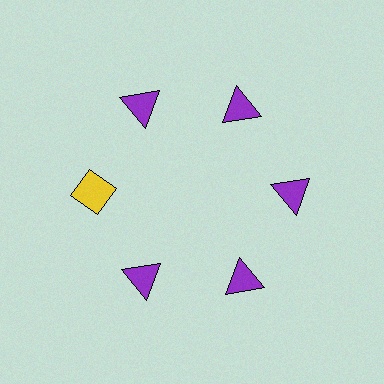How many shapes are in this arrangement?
There are 6 shapes arranged in a ring pattern.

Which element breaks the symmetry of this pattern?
The yellow diamond at roughly the 9 o'clock position breaks the symmetry. All other shapes are purple triangles.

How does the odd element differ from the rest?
It differs in both color (yellow instead of purple) and shape (diamond instead of triangle).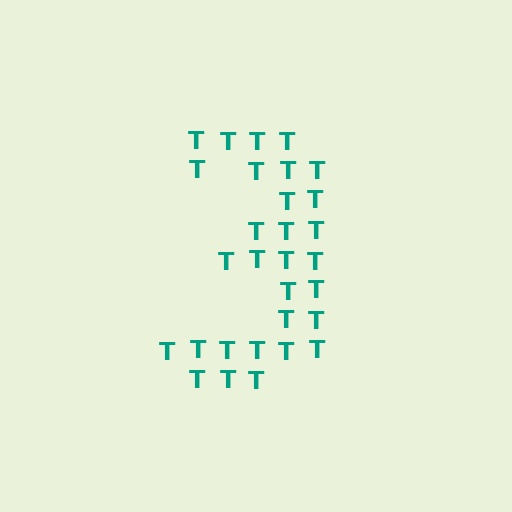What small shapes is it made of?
It is made of small letter T's.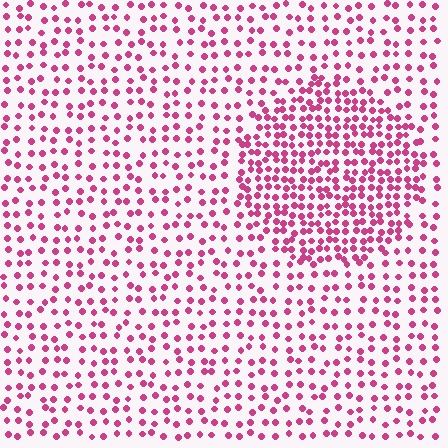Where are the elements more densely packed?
The elements are more densely packed inside the circle boundary.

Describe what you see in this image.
The image contains small magenta elements arranged at two different densities. A circle-shaped region is visible where the elements are more densely packed than the surrounding area.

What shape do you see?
I see a circle.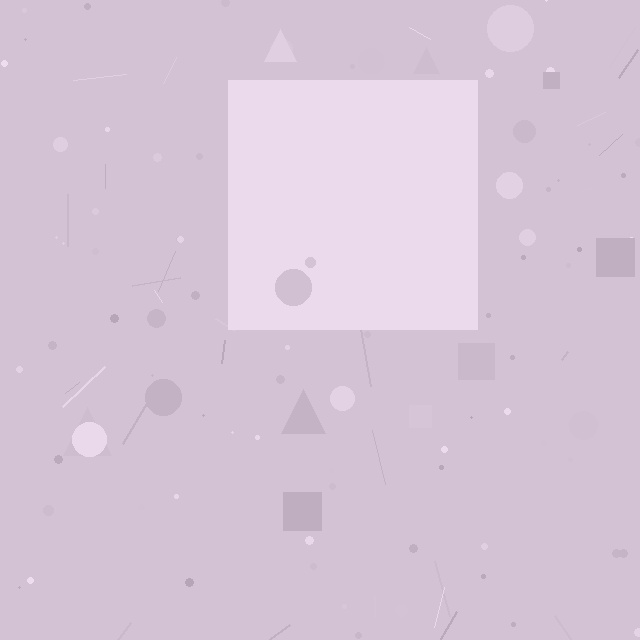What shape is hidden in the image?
A square is hidden in the image.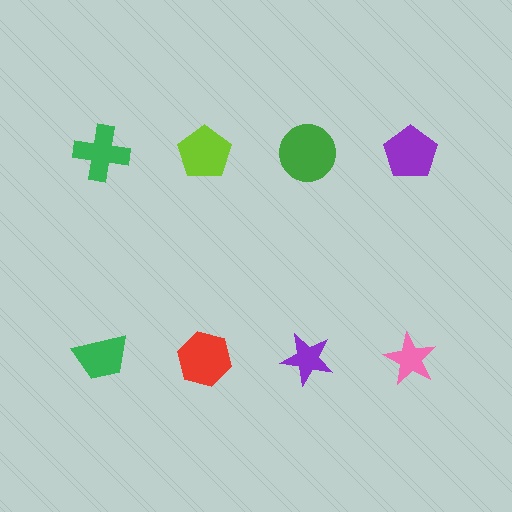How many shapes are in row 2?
4 shapes.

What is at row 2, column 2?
A red hexagon.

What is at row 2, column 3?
A purple star.